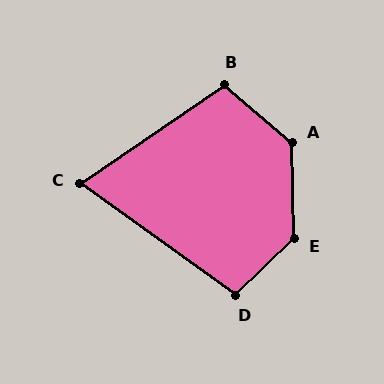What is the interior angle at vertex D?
Approximately 100 degrees (obtuse).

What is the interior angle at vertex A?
Approximately 131 degrees (obtuse).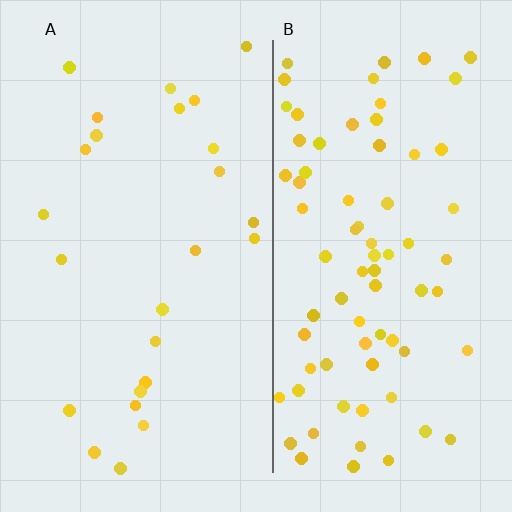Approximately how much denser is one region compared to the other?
Approximately 3.0× — region B over region A.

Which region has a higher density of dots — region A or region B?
B (the right).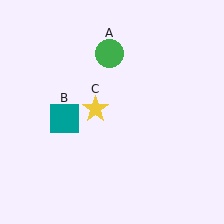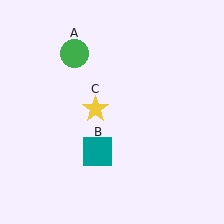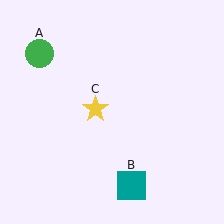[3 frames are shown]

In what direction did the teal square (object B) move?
The teal square (object B) moved down and to the right.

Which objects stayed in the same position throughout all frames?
Yellow star (object C) remained stationary.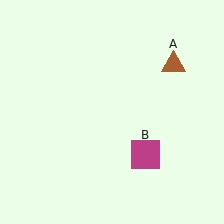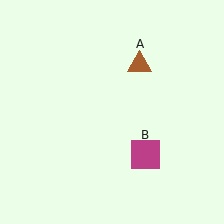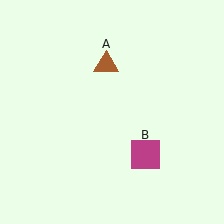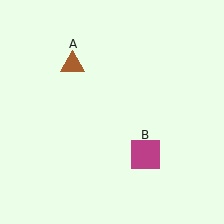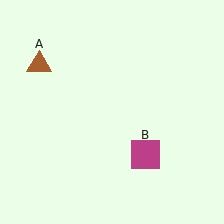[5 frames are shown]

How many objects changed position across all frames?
1 object changed position: brown triangle (object A).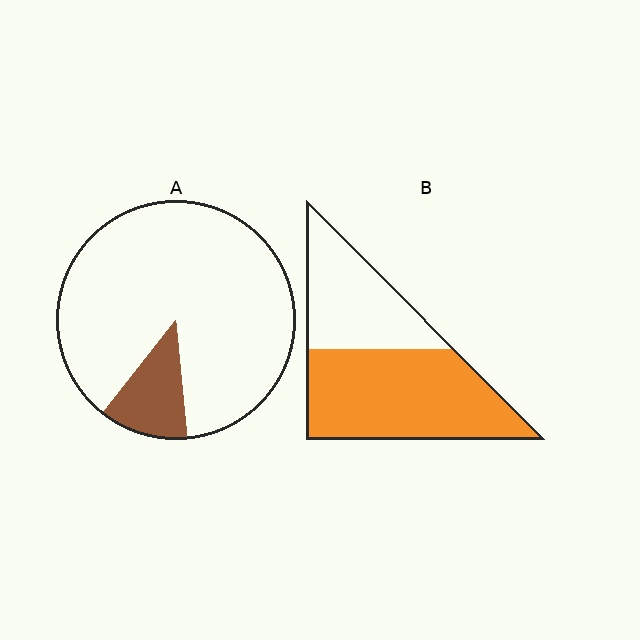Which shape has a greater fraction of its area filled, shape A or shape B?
Shape B.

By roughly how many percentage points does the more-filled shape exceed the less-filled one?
By roughly 50 percentage points (B over A).